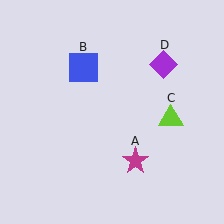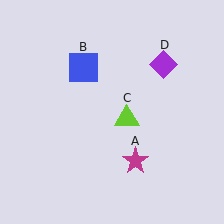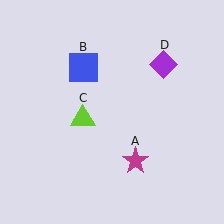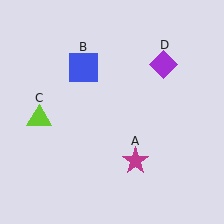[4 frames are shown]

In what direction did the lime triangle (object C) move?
The lime triangle (object C) moved left.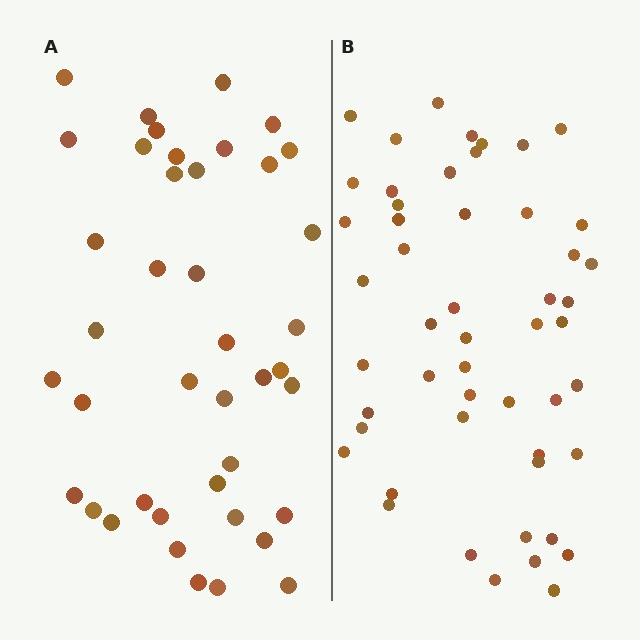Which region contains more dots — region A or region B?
Region B (the right region) has more dots.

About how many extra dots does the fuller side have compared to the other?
Region B has roughly 10 or so more dots than region A.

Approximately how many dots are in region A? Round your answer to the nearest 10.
About 40 dots. (The exact count is 41, which rounds to 40.)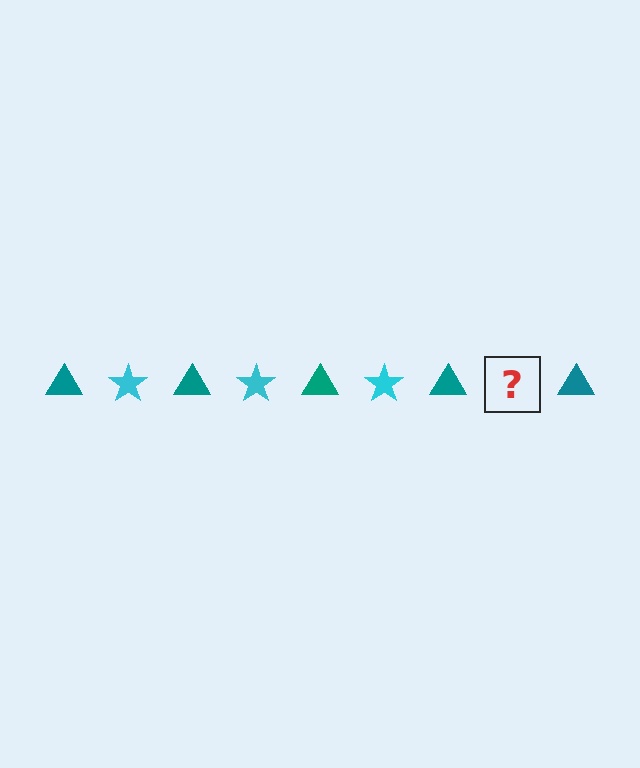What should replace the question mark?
The question mark should be replaced with a cyan star.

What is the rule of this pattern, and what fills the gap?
The rule is that the pattern alternates between teal triangle and cyan star. The gap should be filled with a cyan star.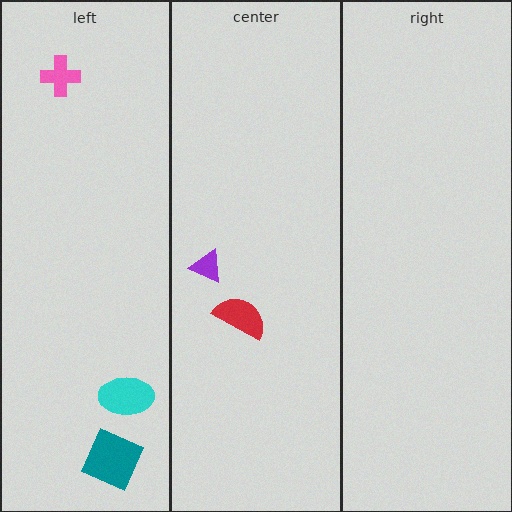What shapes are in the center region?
The purple triangle, the red semicircle.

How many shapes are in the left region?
3.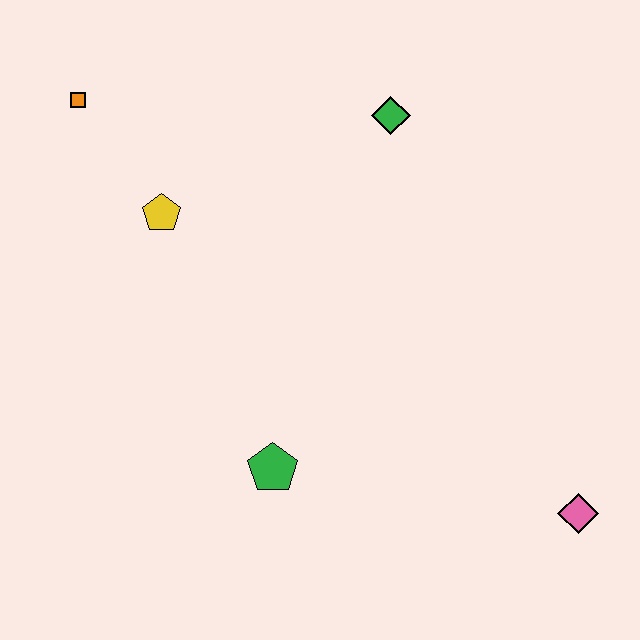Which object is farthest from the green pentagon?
The orange square is farthest from the green pentagon.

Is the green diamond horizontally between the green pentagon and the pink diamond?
Yes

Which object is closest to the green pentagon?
The yellow pentagon is closest to the green pentagon.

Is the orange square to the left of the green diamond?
Yes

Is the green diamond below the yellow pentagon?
No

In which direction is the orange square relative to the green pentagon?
The orange square is above the green pentagon.